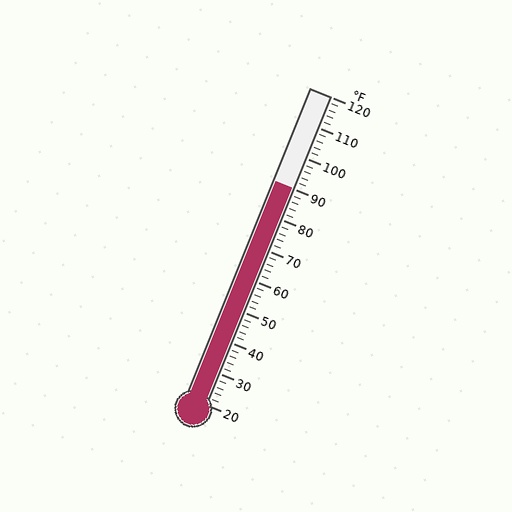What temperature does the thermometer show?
The thermometer shows approximately 90°F.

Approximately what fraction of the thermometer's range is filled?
The thermometer is filled to approximately 70% of its range.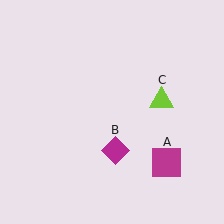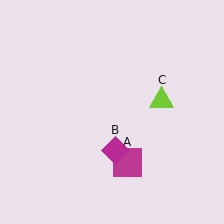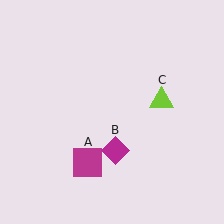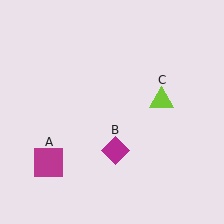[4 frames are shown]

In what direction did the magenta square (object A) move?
The magenta square (object A) moved left.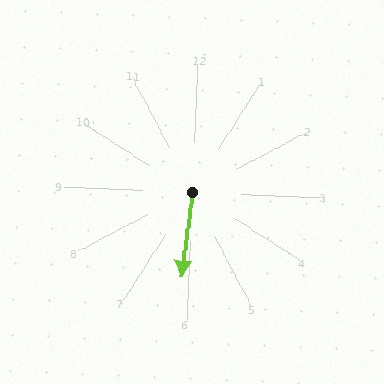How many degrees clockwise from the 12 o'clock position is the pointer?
Approximately 185 degrees.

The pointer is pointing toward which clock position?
Roughly 6 o'clock.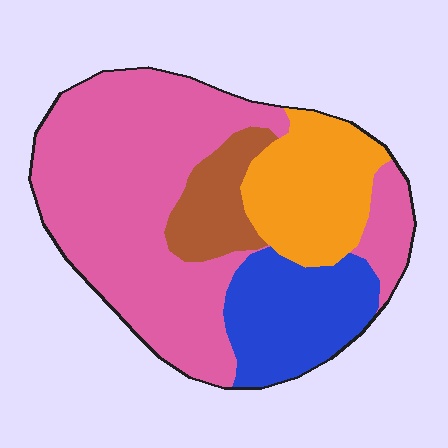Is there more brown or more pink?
Pink.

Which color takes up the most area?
Pink, at roughly 55%.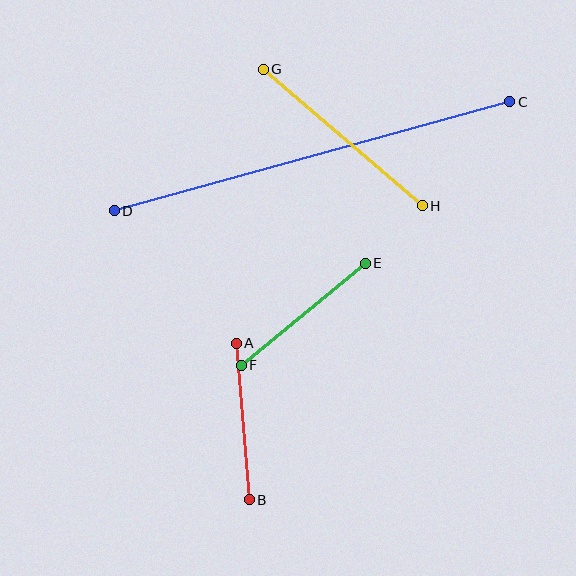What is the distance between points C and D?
The distance is approximately 410 pixels.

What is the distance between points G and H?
The distance is approximately 210 pixels.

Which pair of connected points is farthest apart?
Points C and D are farthest apart.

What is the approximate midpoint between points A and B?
The midpoint is at approximately (243, 422) pixels.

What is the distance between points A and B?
The distance is approximately 157 pixels.